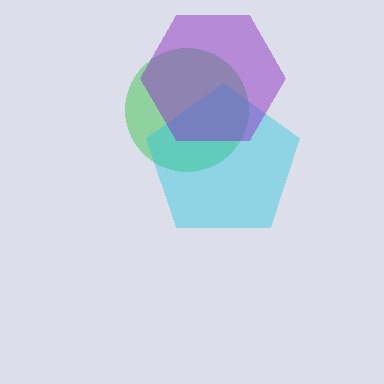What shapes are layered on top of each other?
The layered shapes are: a green circle, a cyan pentagon, a purple hexagon.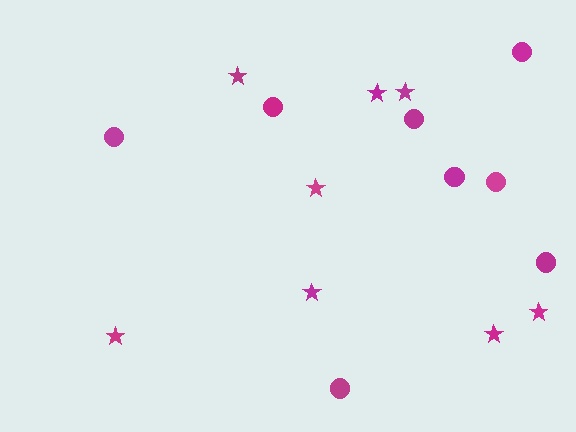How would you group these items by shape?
There are 2 groups: one group of circles (8) and one group of stars (8).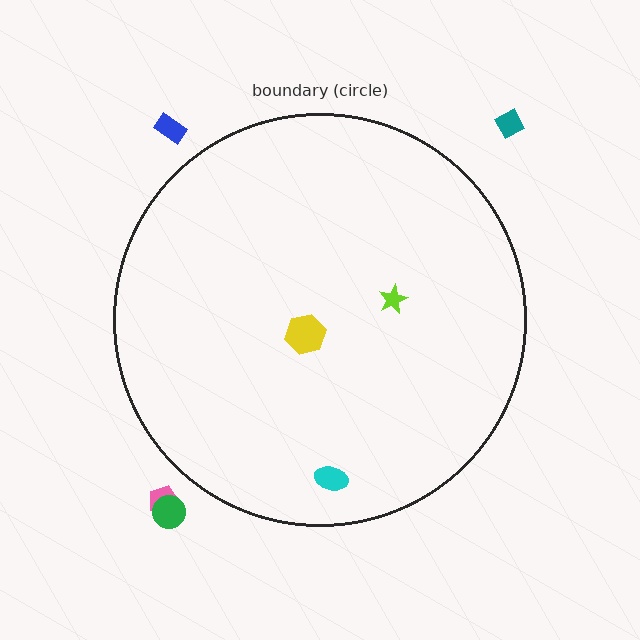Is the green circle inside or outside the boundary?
Outside.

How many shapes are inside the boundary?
3 inside, 4 outside.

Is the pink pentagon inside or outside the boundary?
Outside.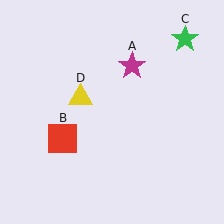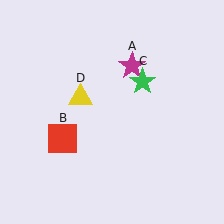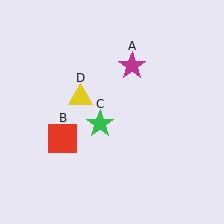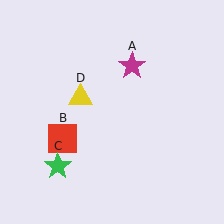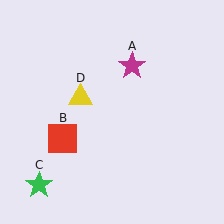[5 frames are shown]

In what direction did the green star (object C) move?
The green star (object C) moved down and to the left.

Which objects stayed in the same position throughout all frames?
Magenta star (object A) and red square (object B) and yellow triangle (object D) remained stationary.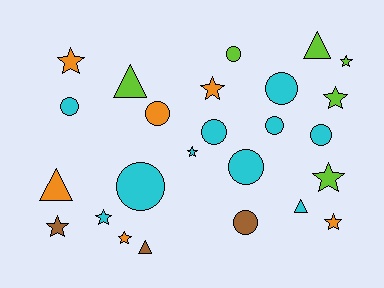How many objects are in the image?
There are 25 objects.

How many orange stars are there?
There are 4 orange stars.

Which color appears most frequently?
Cyan, with 10 objects.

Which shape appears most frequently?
Star, with 10 objects.